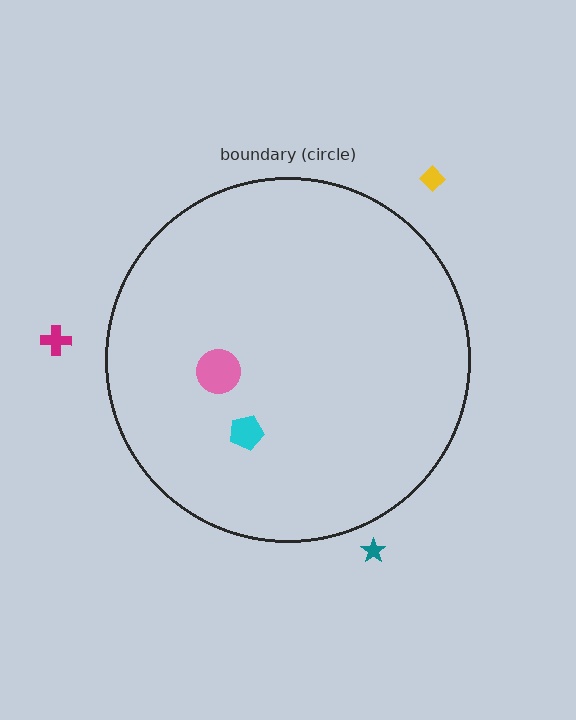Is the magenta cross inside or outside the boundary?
Outside.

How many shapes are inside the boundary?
2 inside, 3 outside.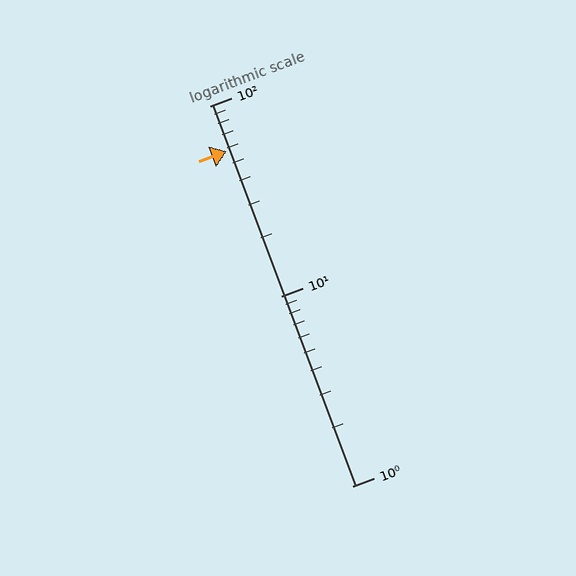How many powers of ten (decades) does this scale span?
The scale spans 2 decades, from 1 to 100.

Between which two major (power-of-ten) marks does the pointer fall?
The pointer is between 10 and 100.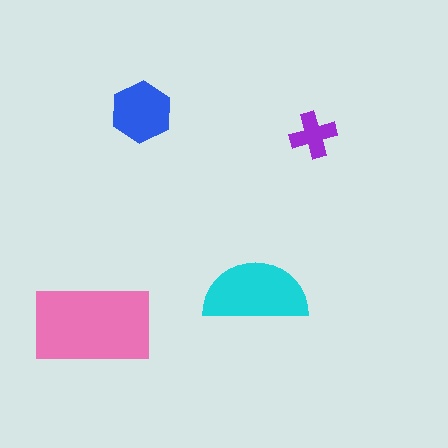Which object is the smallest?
The purple cross.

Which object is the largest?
The pink rectangle.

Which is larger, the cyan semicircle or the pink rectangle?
The pink rectangle.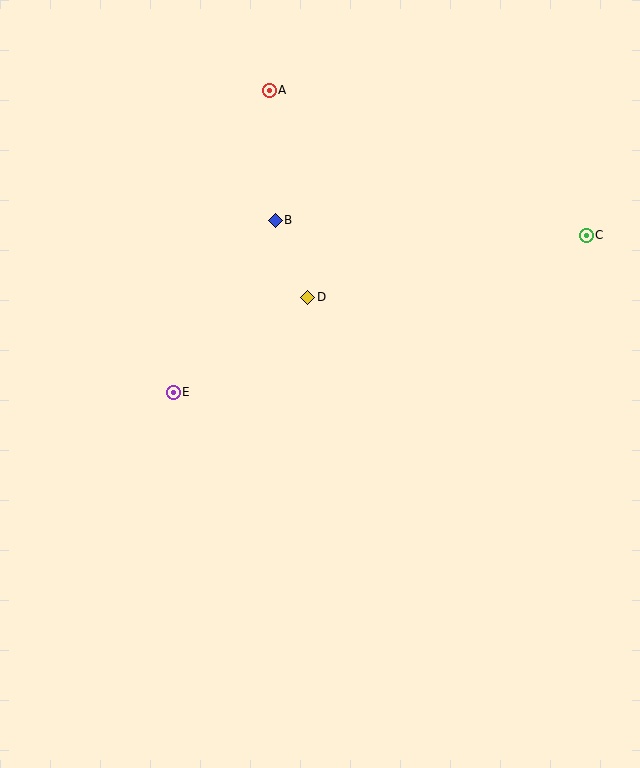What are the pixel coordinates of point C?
Point C is at (586, 235).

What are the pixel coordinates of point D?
Point D is at (308, 297).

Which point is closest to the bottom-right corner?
Point C is closest to the bottom-right corner.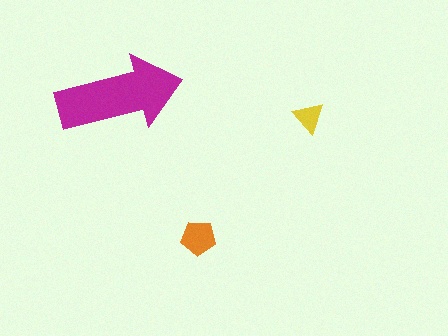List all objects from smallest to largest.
The yellow triangle, the orange pentagon, the magenta arrow.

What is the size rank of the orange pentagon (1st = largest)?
2nd.